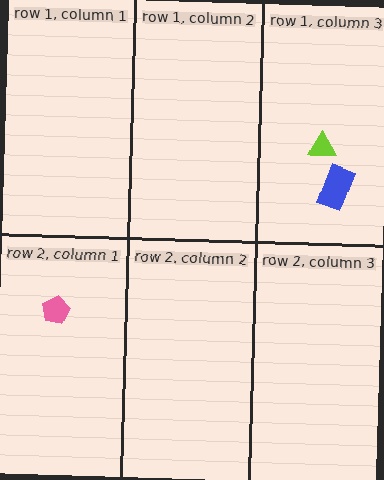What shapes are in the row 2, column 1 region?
The pink pentagon.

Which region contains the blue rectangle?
The row 1, column 3 region.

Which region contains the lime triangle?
The row 1, column 3 region.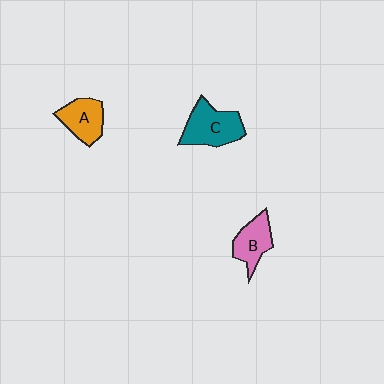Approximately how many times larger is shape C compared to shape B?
Approximately 1.3 times.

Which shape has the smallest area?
Shape B (pink).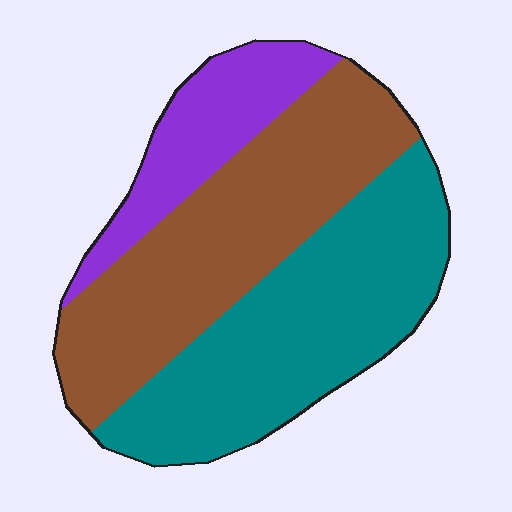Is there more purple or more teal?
Teal.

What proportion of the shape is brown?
Brown takes up between a quarter and a half of the shape.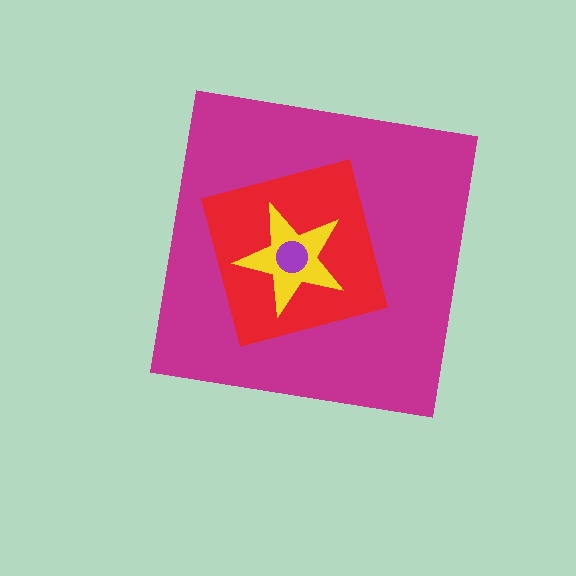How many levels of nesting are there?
4.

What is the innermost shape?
The purple circle.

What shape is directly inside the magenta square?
The red square.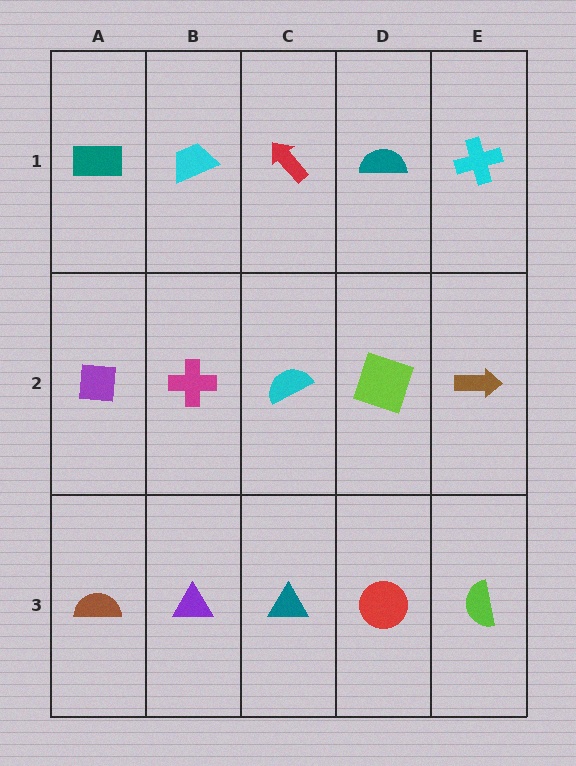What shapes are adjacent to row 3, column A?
A purple square (row 2, column A), a purple triangle (row 3, column B).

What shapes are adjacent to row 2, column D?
A teal semicircle (row 1, column D), a red circle (row 3, column D), a cyan semicircle (row 2, column C), a brown arrow (row 2, column E).